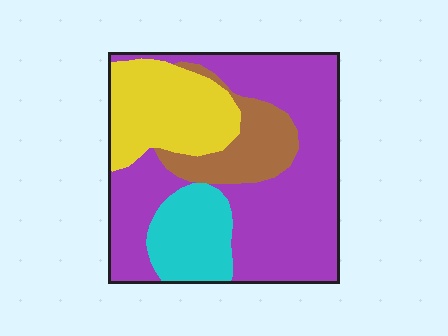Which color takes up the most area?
Purple, at roughly 55%.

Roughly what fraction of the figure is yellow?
Yellow covers roughly 20% of the figure.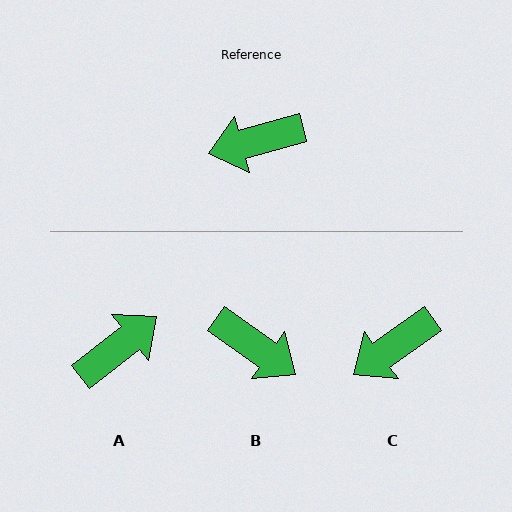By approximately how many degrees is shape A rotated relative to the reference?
Approximately 157 degrees clockwise.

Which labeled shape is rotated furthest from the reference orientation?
A, about 157 degrees away.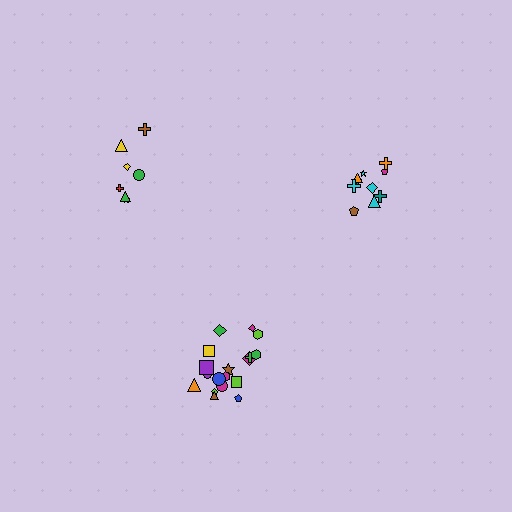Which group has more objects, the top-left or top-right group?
The top-right group.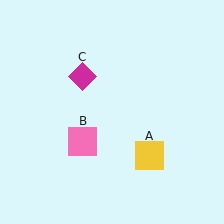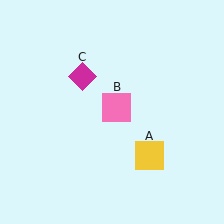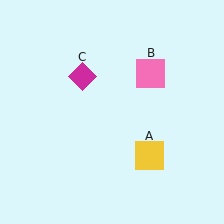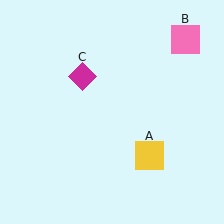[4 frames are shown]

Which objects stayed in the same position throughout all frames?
Yellow square (object A) and magenta diamond (object C) remained stationary.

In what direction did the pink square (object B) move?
The pink square (object B) moved up and to the right.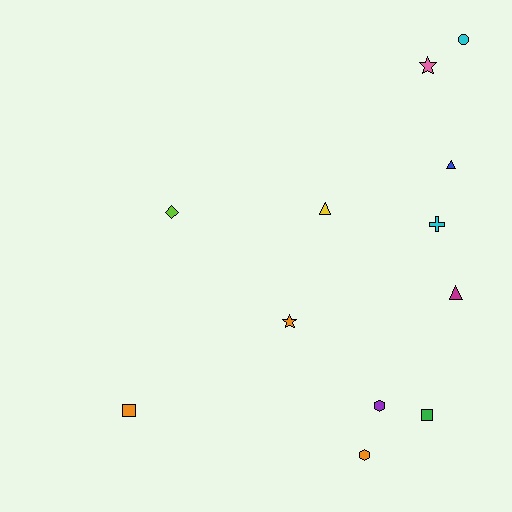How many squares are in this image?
There are 2 squares.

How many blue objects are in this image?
There is 1 blue object.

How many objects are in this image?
There are 12 objects.